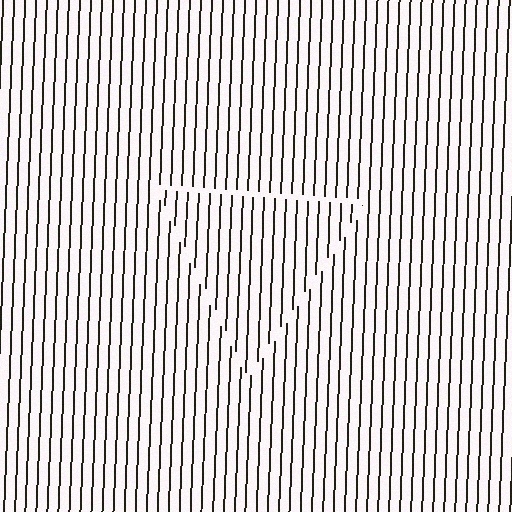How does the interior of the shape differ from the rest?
The interior of the shape contains the same grating, shifted by half a period — the contour is defined by the phase discontinuity where line-ends from the inner and outer gratings abut.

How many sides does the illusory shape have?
3 sides — the line-ends trace a triangle.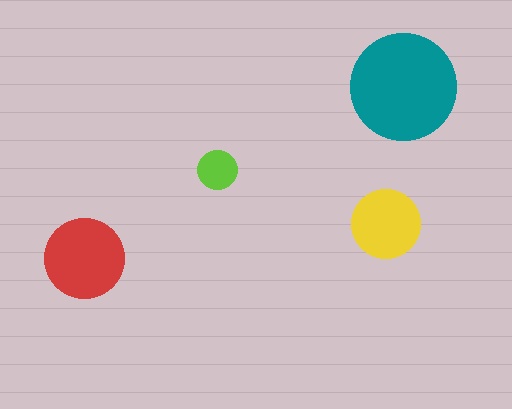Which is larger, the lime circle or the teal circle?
The teal one.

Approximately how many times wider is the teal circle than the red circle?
About 1.5 times wider.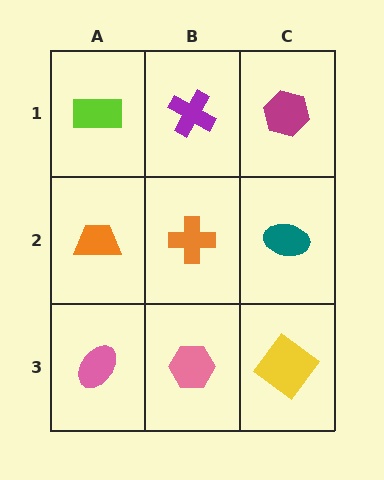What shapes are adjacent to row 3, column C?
A teal ellipse (row 2, column C), a pink hexagon (row 3, column B).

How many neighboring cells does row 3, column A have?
2.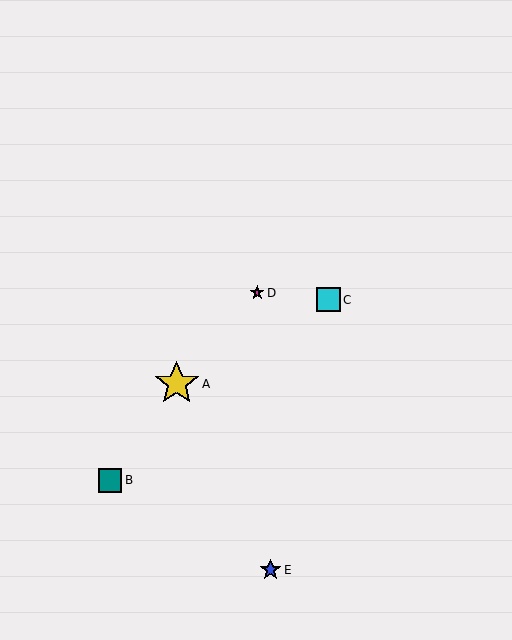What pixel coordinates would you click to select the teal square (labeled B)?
Click at (110, 480) to select the teal square B.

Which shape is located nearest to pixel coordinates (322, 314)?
The cyan square (labeled C) at (329, 300) is nearest to that location.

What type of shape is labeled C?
Shape C is a cyan square.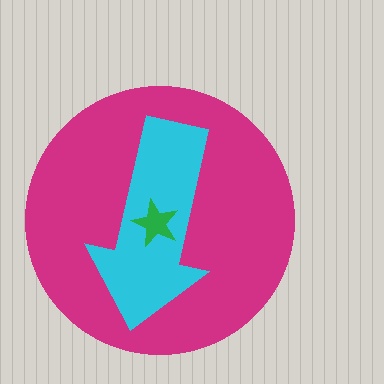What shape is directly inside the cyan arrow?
The green star.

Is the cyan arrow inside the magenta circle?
Yes.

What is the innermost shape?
The green star.